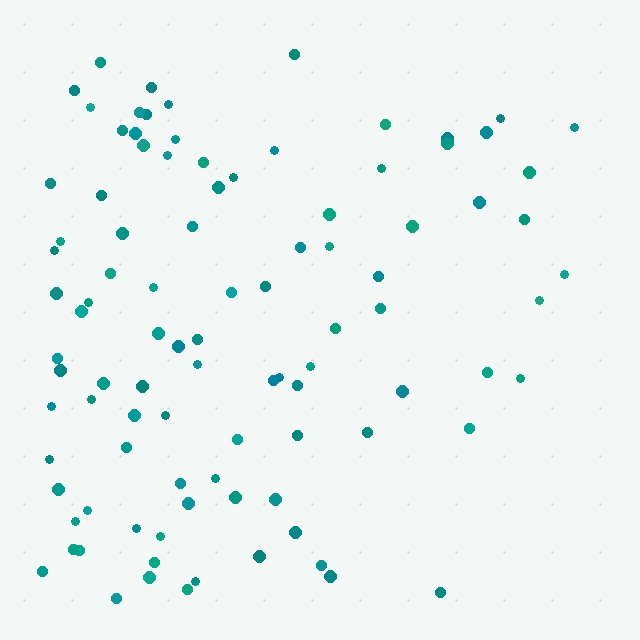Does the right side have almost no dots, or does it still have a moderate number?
Still a moderate number, just noticeably fewer than the left.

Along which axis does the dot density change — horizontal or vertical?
Horizontal.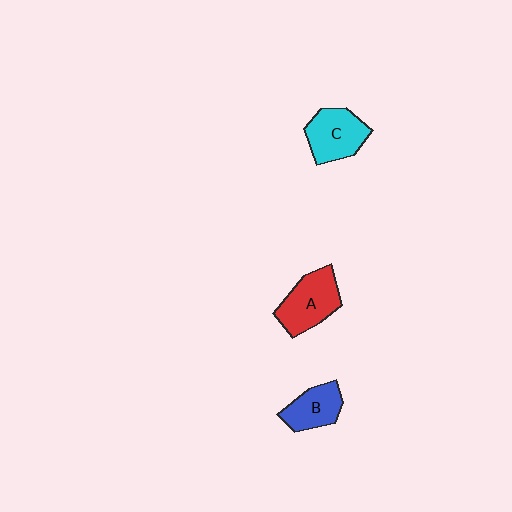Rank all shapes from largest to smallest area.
From largest to smallest: A (red), C (cyan), B (blue).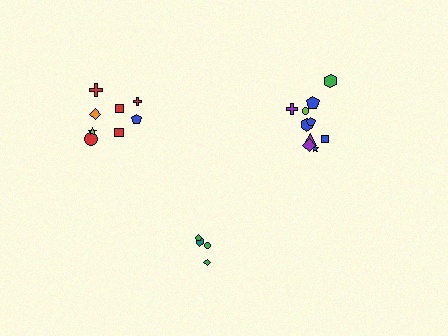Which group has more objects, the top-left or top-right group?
The top-right group.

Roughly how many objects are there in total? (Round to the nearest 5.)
Roughly 20 objects in total.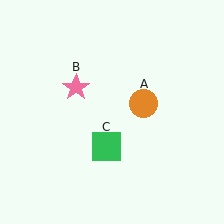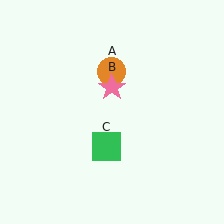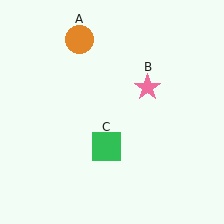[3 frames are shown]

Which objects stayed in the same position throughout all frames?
Green square (object C) remained stationary.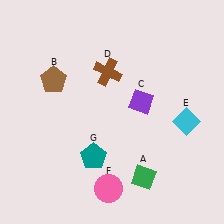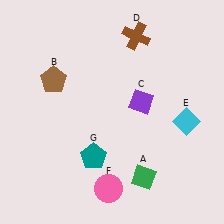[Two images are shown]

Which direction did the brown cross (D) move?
The brown cross (D) moved up.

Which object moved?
The brown cross (D) moved up.